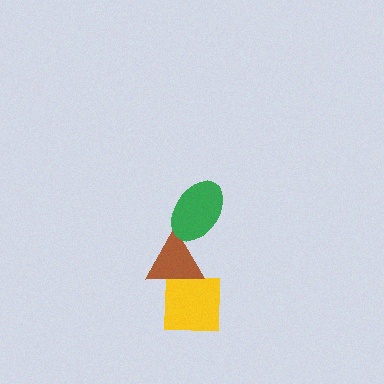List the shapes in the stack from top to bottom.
From top to bottom: the green ellipse, the brown triangle, the yellow square.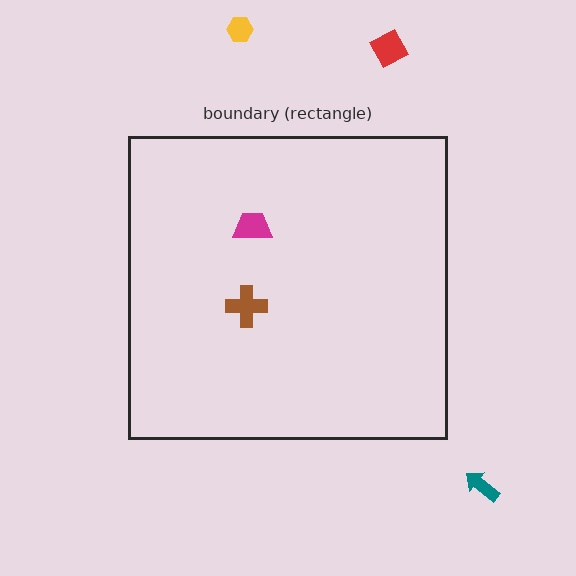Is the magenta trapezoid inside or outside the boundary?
Inside.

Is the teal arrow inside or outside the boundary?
Outside.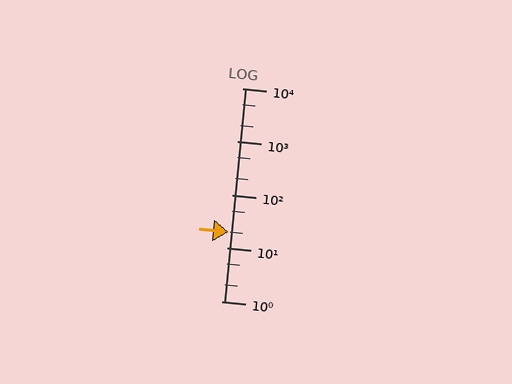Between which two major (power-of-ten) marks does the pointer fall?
The pointer is between 10 and 100.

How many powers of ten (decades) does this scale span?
The scale spans 4 decades, from 1 to 10000.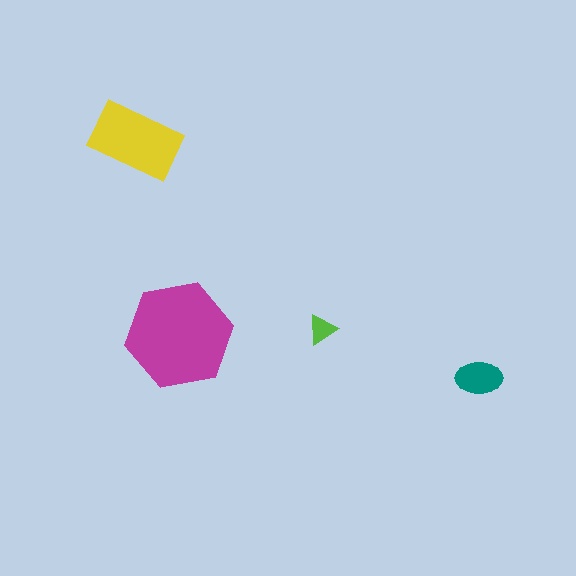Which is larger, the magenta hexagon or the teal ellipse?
The magenta hexagon.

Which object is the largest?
The magenta hexagon.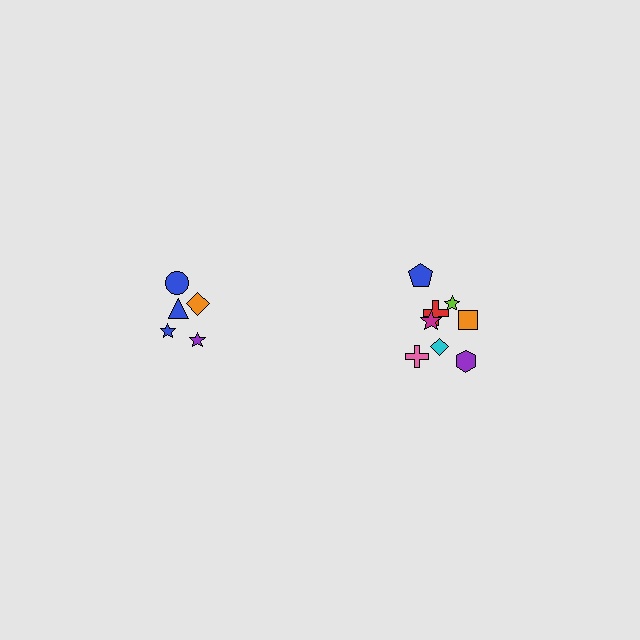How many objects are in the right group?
There are 8 objects.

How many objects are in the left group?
There are 5 objects.